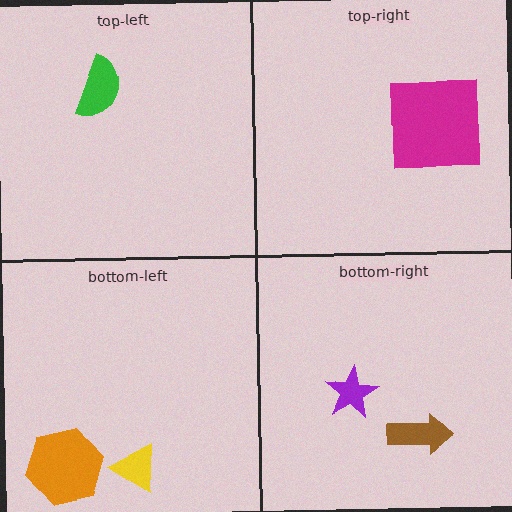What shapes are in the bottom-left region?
The yellow triangle, the orange hexagon.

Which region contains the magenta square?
The top-right region.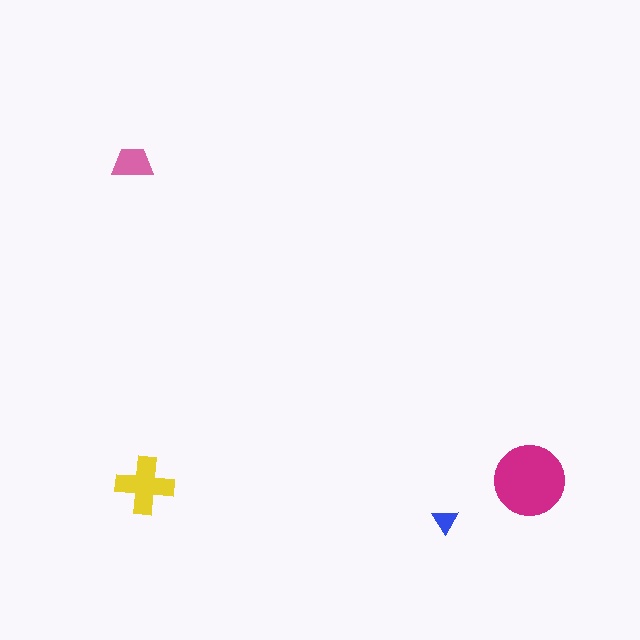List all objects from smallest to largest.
The blue triangle, the pink trapezoid, the yellow cross, the magenta circle.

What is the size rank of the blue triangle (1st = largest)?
4th.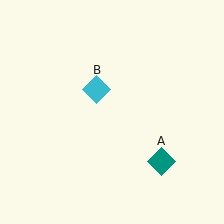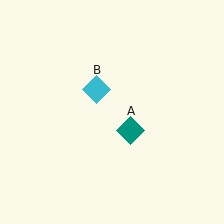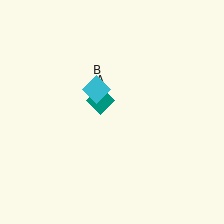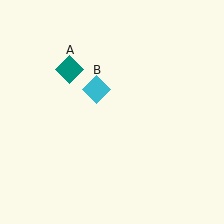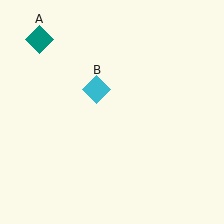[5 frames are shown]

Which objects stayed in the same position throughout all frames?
Cyan diamond (object B) remained stationary.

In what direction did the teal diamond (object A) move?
The teal diamond (object A) moved up and to the left.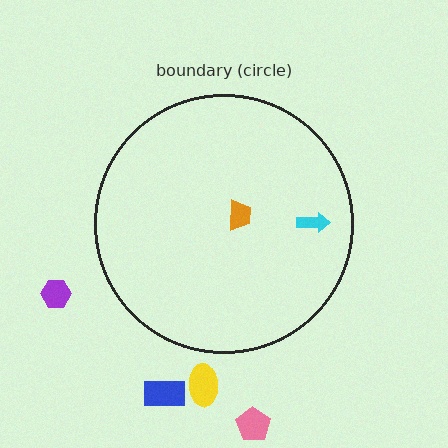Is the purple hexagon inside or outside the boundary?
Outside.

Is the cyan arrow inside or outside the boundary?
Inside.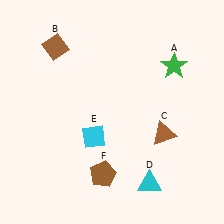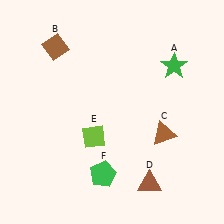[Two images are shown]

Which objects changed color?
D changed from cyan to brown. E changed from cyan to lime. F changed from brown to green.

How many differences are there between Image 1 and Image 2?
There are 3 differences between the two images.